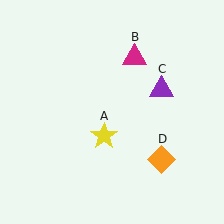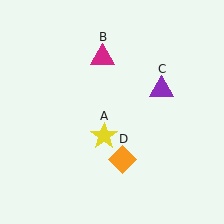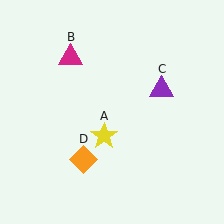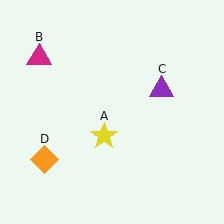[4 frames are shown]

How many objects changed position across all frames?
2 objects changed position: magenta triangle (object B), orange diamond (object D).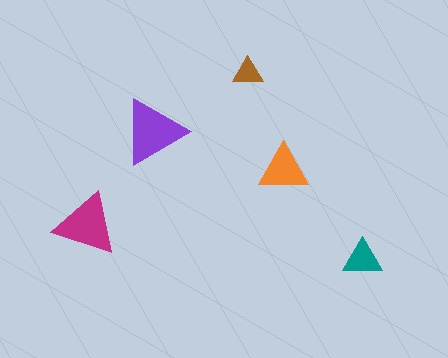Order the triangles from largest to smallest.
the purple one, the magenta one, the orange one, the teal one, the brown one.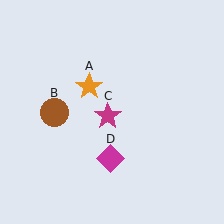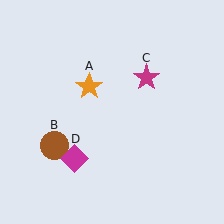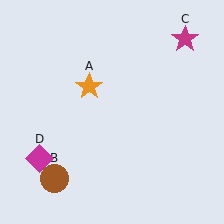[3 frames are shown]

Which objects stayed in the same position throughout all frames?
Orange star (object A) remained stationary.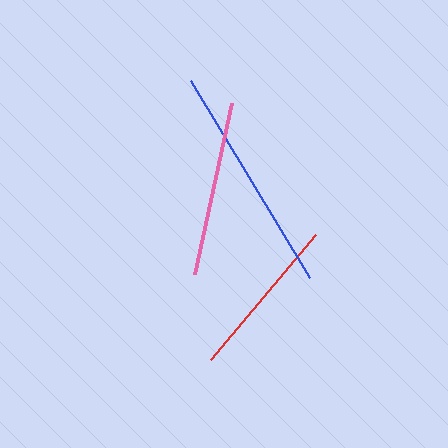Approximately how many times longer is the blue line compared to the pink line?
The blue line is approximately 1.3 times the length of the pink line.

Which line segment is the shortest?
The red line is the shortest at approximately 163 pixels.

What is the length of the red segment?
The red segment is approximately 163 pixels long.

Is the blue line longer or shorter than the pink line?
The blue line is longer than the pink line.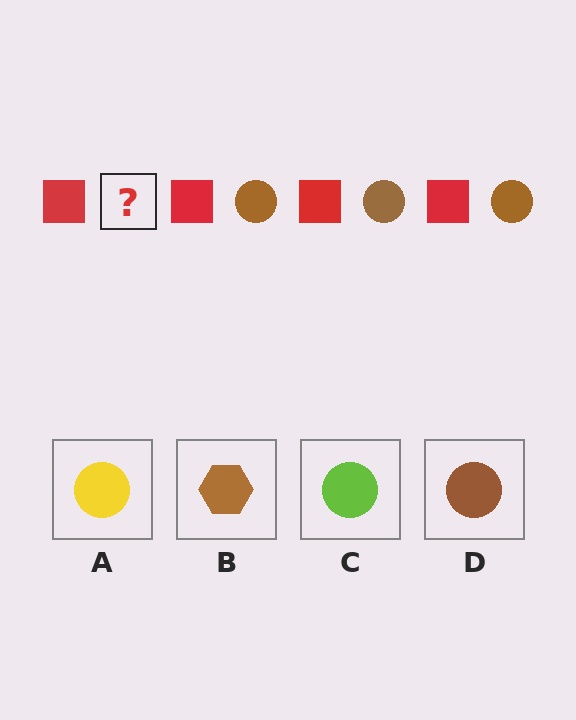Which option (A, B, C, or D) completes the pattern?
D.